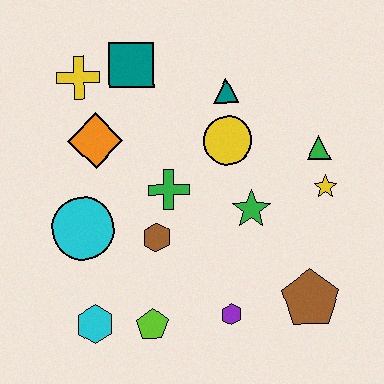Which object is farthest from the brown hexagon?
The green triangle is farthest from the brown hexagon.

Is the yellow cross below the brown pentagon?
No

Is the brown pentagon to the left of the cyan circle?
No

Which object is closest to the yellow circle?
The teal triangle is closest to the yellow circle.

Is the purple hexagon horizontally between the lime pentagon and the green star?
Yes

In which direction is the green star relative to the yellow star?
The green star is to the left of the yellow star.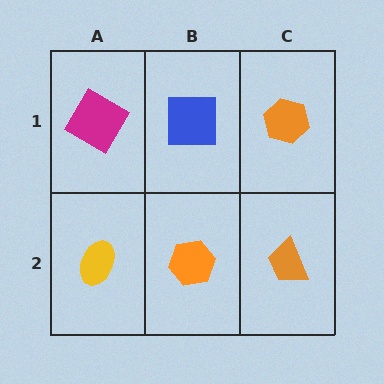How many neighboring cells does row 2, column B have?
3.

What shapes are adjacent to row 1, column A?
A yellow ellipse (row 2, column A), a blue square (row 1, column B).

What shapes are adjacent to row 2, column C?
An orange hexagon (row 1, column C), an orange hexagon (row 2, column B).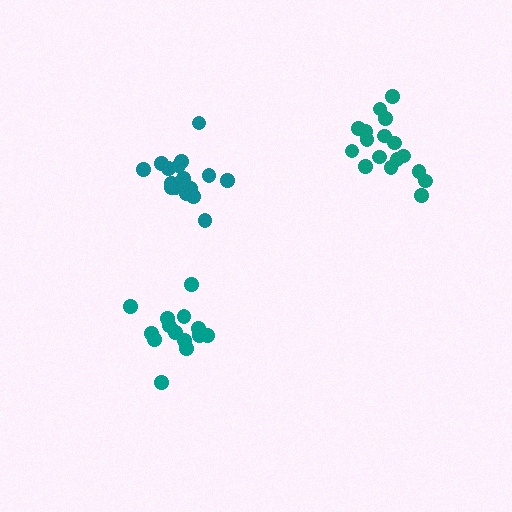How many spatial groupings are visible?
There are 3 spatial groupings.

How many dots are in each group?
Group 1: 14 dots, Group 2: 17 dots, Group 3: 17 dots (48 total).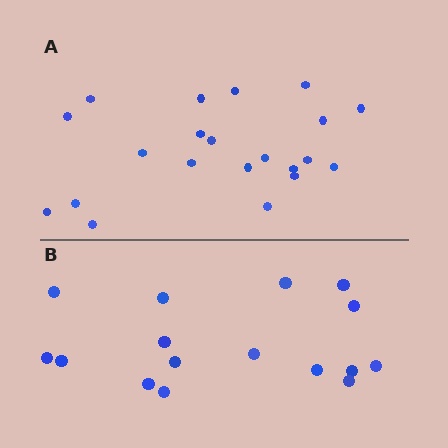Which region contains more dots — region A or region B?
Region A (the top region) has more dots.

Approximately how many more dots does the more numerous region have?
Region A has about 5 more dots than region B.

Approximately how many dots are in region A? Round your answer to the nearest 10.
About 20 dots. (The exact count is 21, which rounds to 20.)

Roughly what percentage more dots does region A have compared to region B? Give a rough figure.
About 30% more.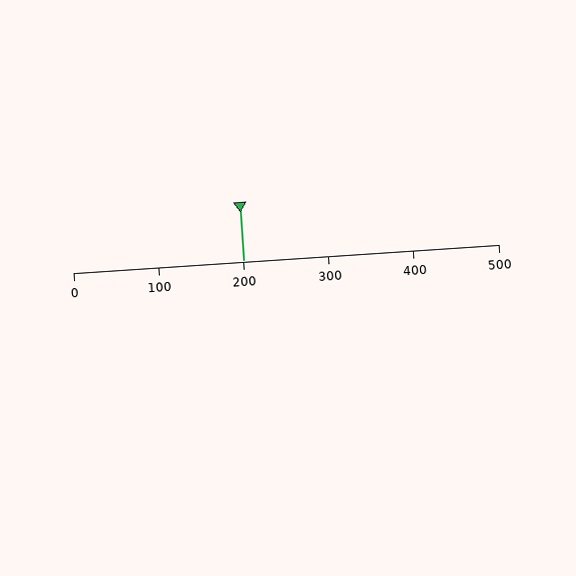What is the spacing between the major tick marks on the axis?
The major ticks are spaced 100 apart.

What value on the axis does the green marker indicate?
The marker indicates approximately 200.